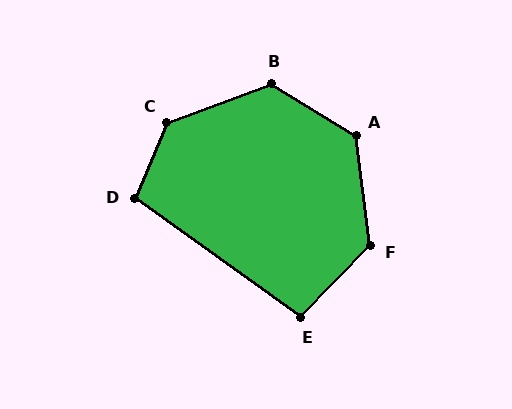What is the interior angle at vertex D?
Approximately 103 degrees (obtuse).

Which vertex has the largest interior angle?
C, at approximately 133 degrees.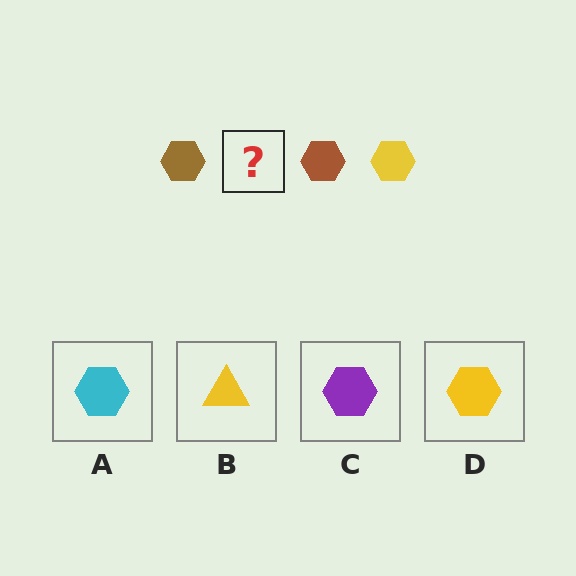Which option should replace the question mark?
Option D.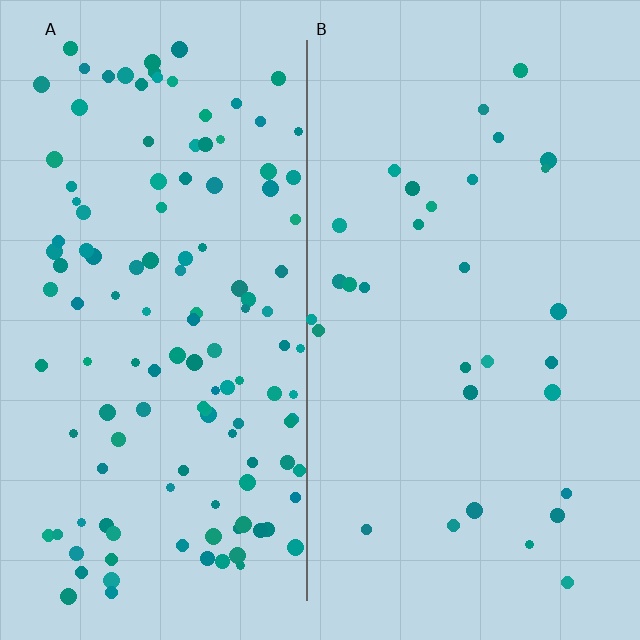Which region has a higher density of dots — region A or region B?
A (the left).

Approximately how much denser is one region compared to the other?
Approximately 4.0× — region A over region B.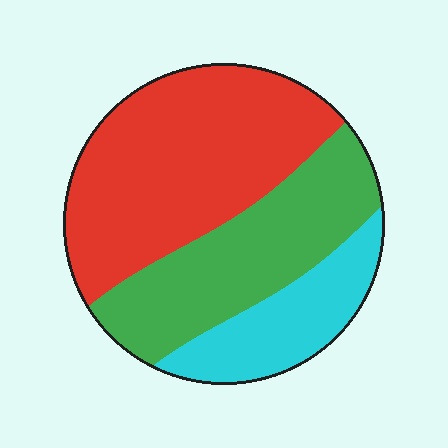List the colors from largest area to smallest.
From largest to smallest: red, green, cyan.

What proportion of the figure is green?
Green takes up about one third (1/3) of the figure.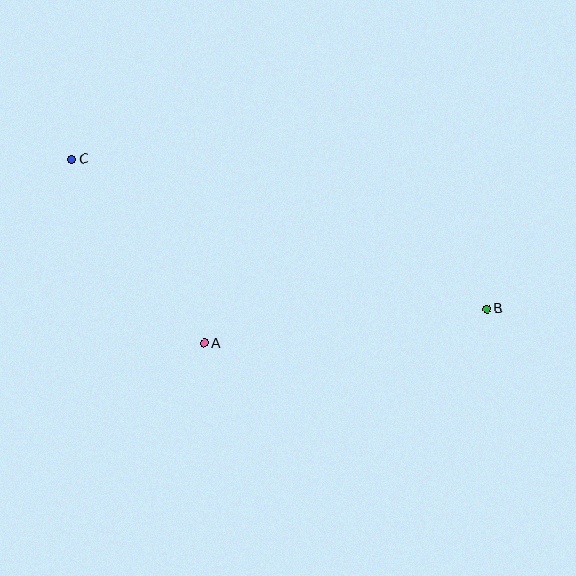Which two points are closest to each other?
Points A and C are closest to each other.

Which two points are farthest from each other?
Points B and C are farthest from each other.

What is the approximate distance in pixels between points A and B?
The distance between A and B is approximately 285 pixels.